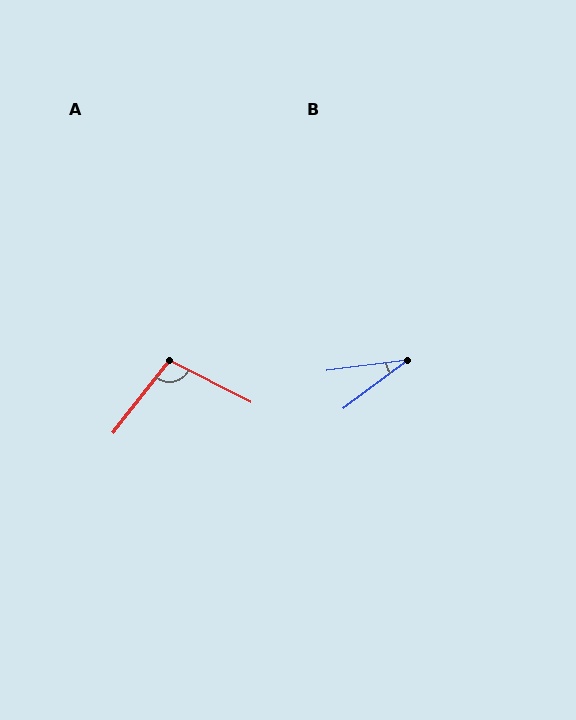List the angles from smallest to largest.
B (30°), A (101°).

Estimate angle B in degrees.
Approximately 30 degrees.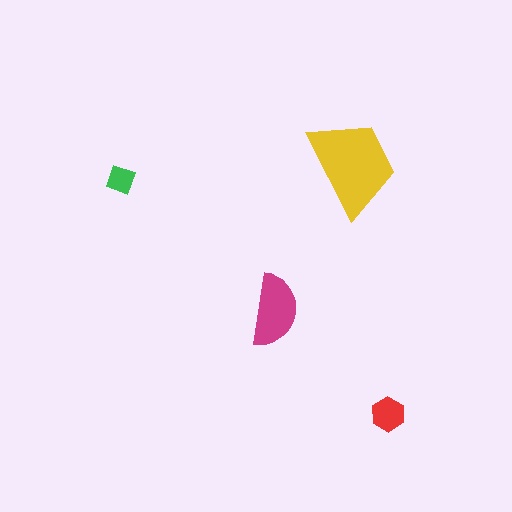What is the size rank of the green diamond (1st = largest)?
4th.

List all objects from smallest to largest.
The green diamond, the red hexagon, the magenta semicircle, the yellow trapezoid.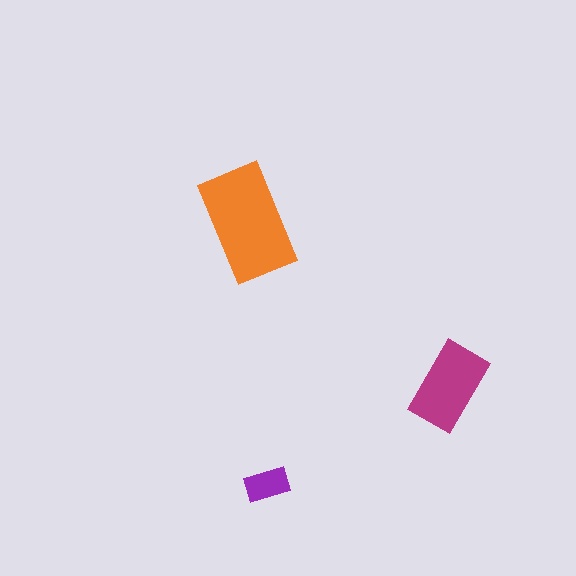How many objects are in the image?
There are 3 objects in the image.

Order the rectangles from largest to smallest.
the orange one, the magenta one, the purple one.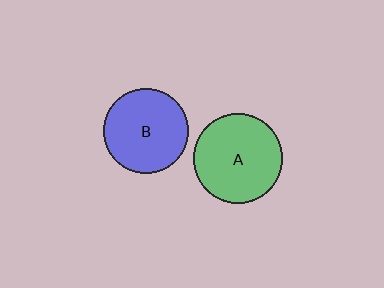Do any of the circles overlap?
No, none of the circles overlap.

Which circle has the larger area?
Circle A (green).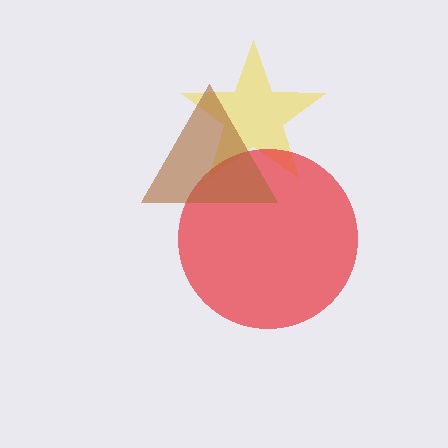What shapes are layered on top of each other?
The layered shapes are: a yellow star, a red circle, a brown triangle.